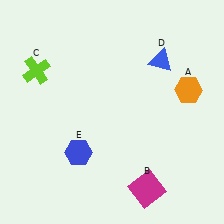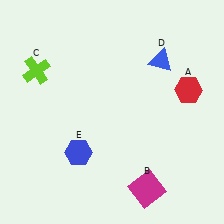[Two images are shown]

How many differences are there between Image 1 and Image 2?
There is 1 difference between the two images.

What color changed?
The hexagon (A) changed from orange in Image 1 to red in Image 2.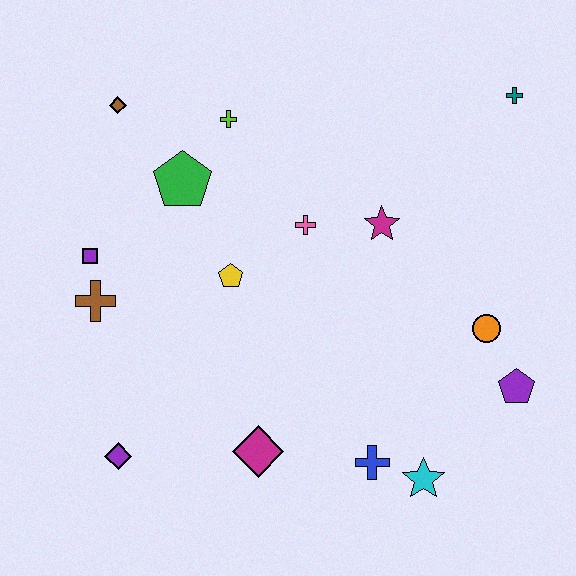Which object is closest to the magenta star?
The pink cross is closest to the magenta star.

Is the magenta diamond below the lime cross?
Yes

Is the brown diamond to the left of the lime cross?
Yes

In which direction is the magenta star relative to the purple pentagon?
The magenta star is above the purple pentagon.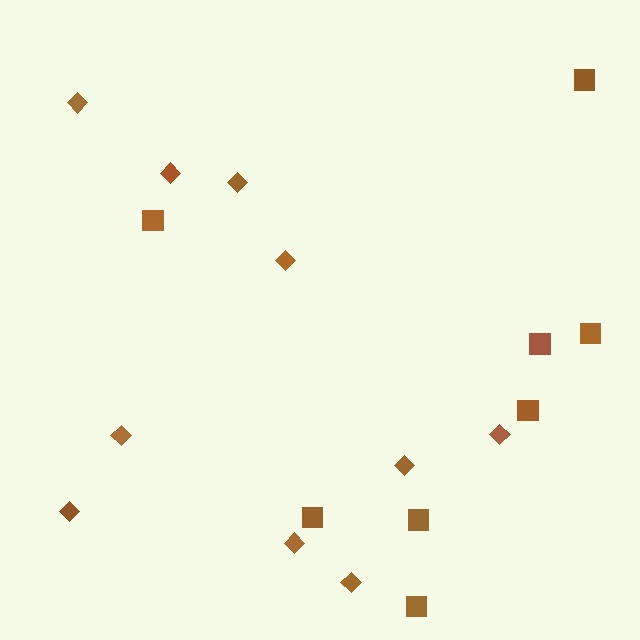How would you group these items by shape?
There are 2 groups: one group of diamonds (10) and one group of squares (8).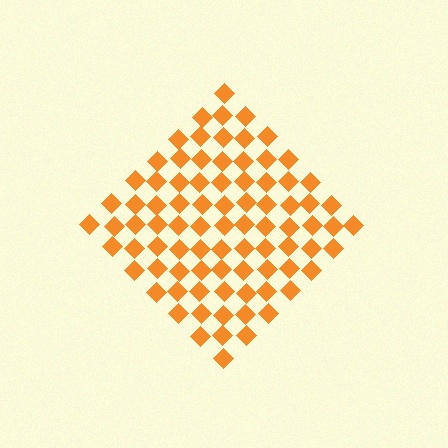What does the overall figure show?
The overall figure shows a diamond.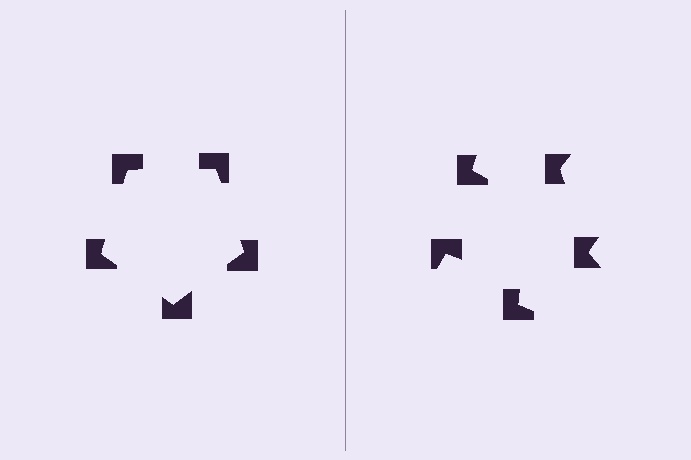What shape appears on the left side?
An illusory pentagon.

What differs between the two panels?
The notched squares are positioned identically on both sides; only the wedge orientations differ. On the left they align to a pentagon; on the right they are misaligned.